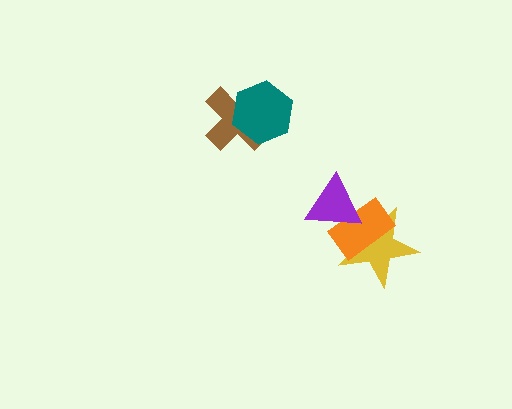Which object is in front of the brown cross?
The teal hexagon is in front of the brown cross.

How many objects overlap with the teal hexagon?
1 object overlaps with the teal hexagon.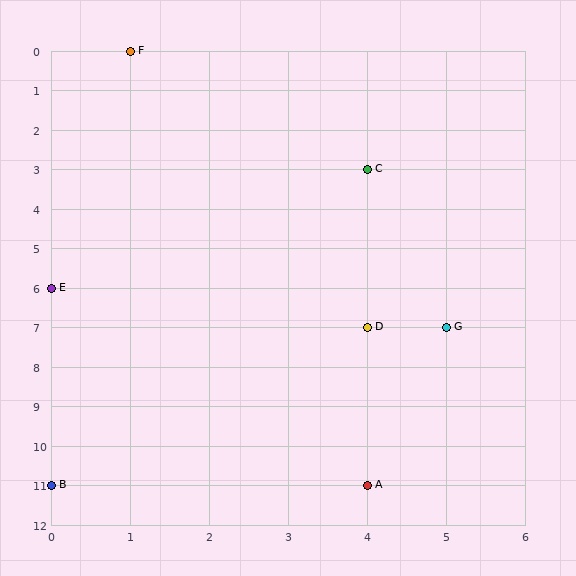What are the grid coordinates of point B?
Point B is at grid coordinates (0, 11).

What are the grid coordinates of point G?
Point G is at grid coordinates (5, 7).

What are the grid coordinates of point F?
Point F is at grid coordinates (1, 0).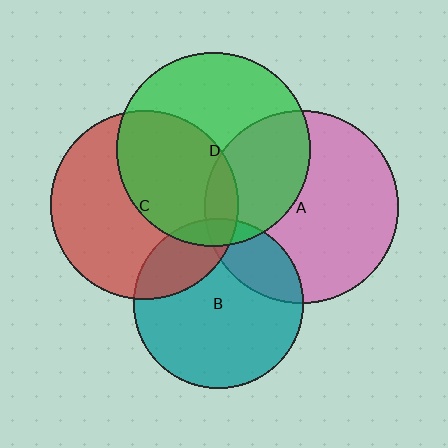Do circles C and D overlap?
Yes.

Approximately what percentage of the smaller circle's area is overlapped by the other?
Approximately 45%.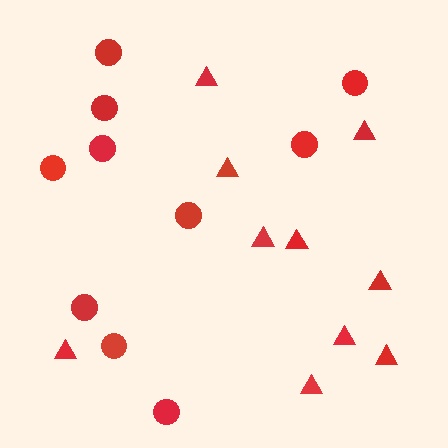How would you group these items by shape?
There are 2 groups: one group of circles (10) and one group of triangles (10).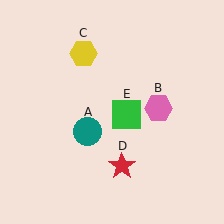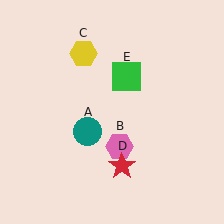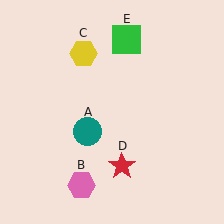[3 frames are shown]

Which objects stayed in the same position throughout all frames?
Teal circle (object A) and yellow hexagon (object C) and red star (object D) remained stationary.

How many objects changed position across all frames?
2 objects changed position: pink hexagon (object B), green square (object E).